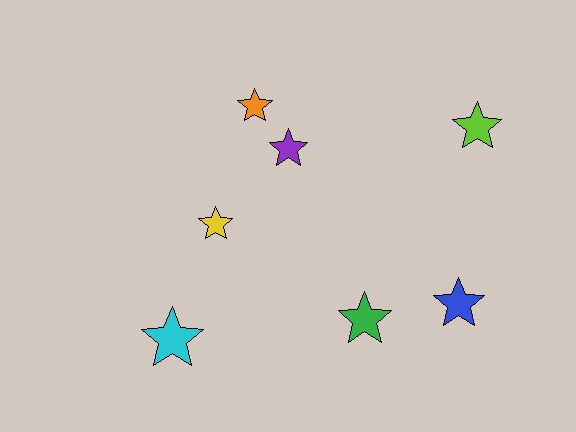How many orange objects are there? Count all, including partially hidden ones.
There is 1 orange object.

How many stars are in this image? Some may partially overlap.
There are 7 stars.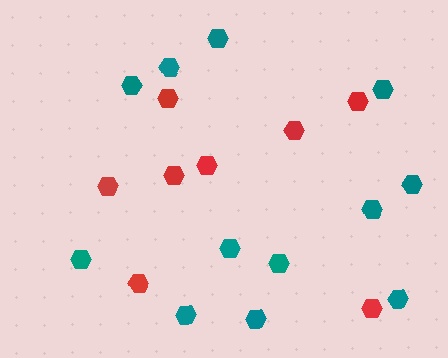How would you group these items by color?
There are 2 groups: one group of red hexagons (8) and one group of teal hexagons (12).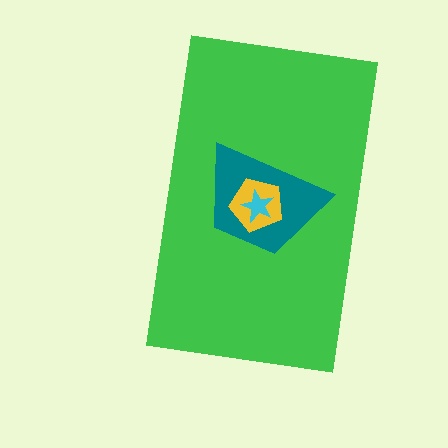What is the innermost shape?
The cyan star.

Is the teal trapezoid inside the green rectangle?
Yes.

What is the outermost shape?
The green rectangle.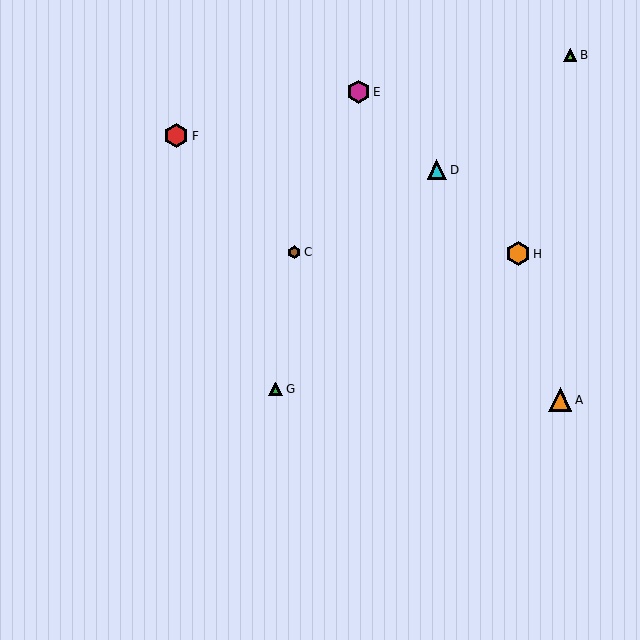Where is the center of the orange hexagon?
The center of the orange hexagon is at (518, 254).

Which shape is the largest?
The red hexagon (labeled F) is the largest.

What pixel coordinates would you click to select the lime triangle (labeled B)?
Click at (570, 55) to select the lime triangle B.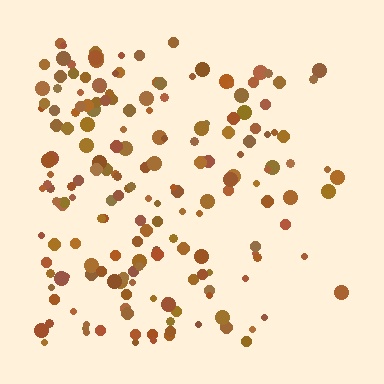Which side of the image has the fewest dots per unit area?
The right.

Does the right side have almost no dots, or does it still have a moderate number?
Still a moderate number, just noticeably fewer than the left.